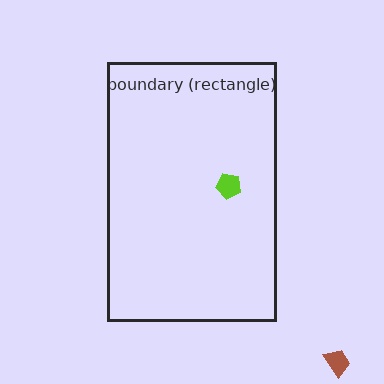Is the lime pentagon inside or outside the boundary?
Inside.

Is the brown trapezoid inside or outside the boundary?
Outside.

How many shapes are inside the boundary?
1 inside, 1 outside.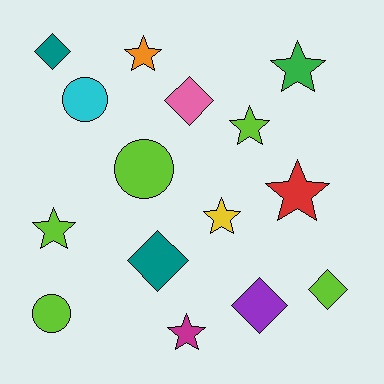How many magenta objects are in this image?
There is 1 magenta object.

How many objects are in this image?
There are 15 objects.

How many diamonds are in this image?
There are 5 diamonds.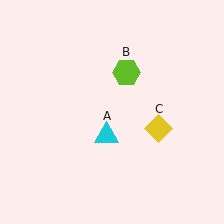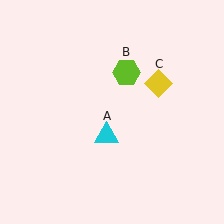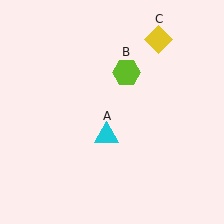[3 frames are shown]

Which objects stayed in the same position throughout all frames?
Cyan triangle (object A) and lime hexagon (object B) remained stationary.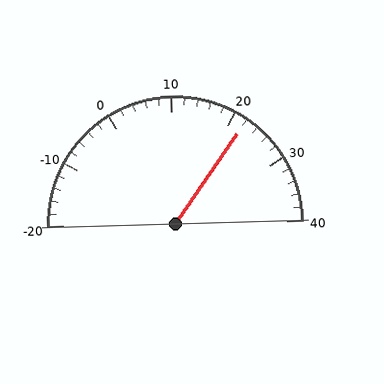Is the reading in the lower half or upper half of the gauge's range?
The reading is in the upper half of the range (-20 to 40).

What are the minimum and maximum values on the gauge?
The gauge ranges from -20 to 40.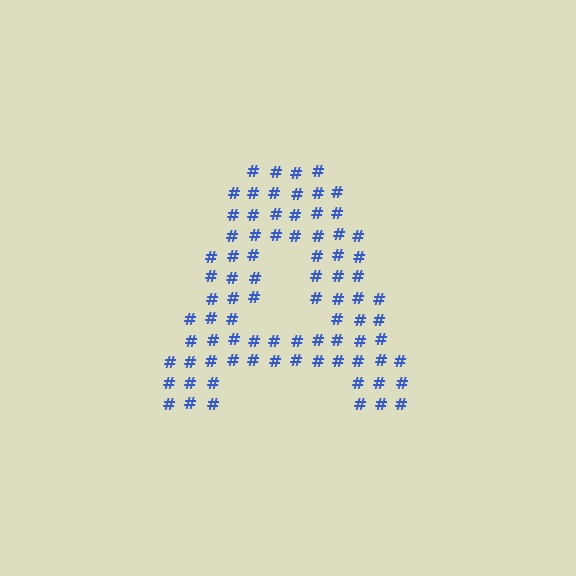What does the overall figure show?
The overall figure shows the letter A.